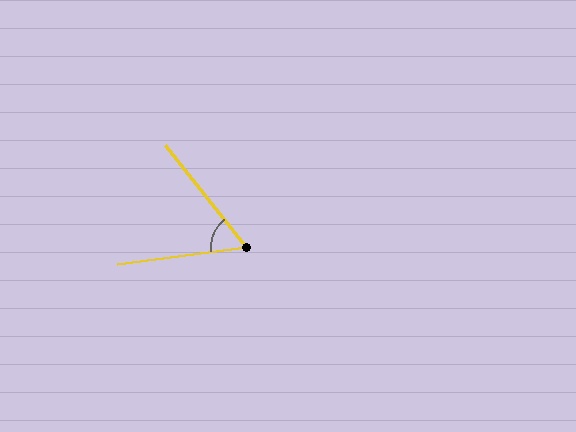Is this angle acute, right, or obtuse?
It is acute.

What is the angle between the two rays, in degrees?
Approximately 59 degrees.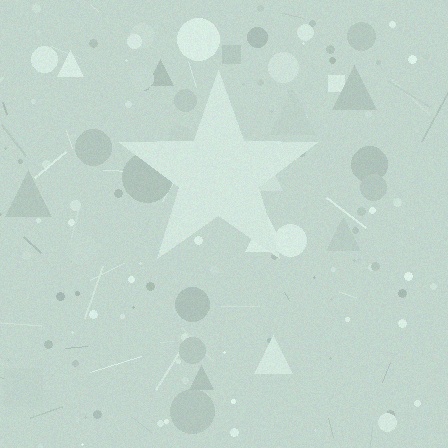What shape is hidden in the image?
A star is hidden in the image.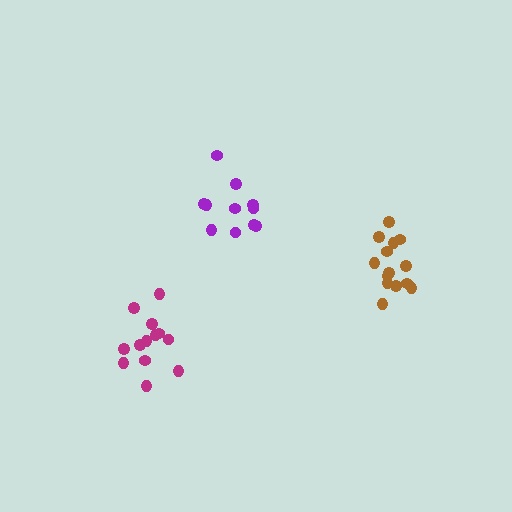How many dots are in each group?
Group 1: 11 dots, Group 2: 13 dots, Group 3: 14 dots (38 total).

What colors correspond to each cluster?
The clusters are colored: purple, magenta, brown.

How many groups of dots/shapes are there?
There are 3 groups.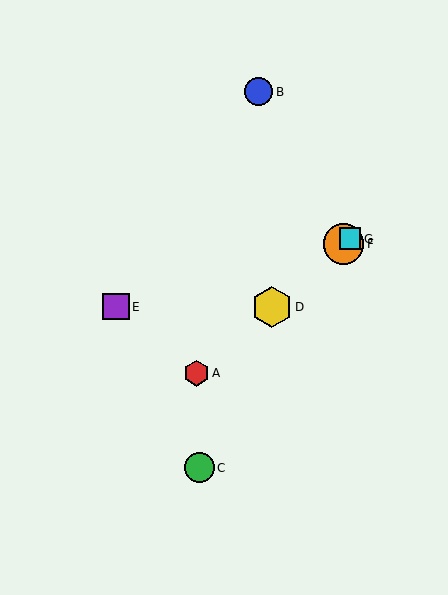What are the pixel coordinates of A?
Object A is at (196, 373).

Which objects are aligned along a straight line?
Objects A, D, F, G are aligned along a straight line.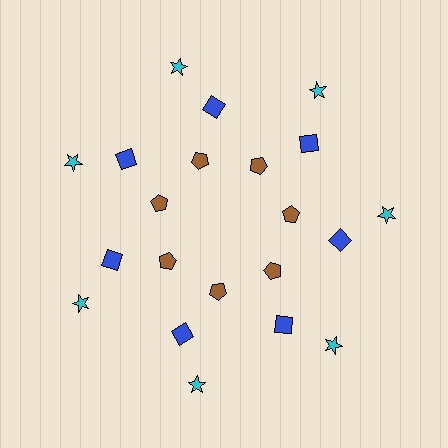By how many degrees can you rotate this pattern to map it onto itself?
The pattern maps onto itself every 51 degrees of rotation.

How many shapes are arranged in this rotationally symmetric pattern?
There are 21 shapes, arranged in 7 groups of 3.